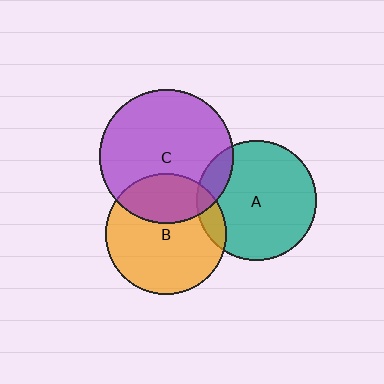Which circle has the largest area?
Circle C (purple).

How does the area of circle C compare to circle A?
Approximately 1.2 times.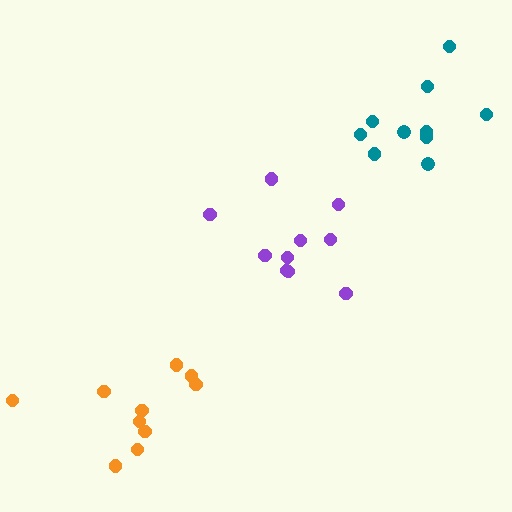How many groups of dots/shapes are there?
There are 3 groups.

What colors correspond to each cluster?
The clusters are colored: purple, orange, teal.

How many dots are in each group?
Group 1: 10 dots, Group 2: 10 dots, Group 3: 10 dots (30 total).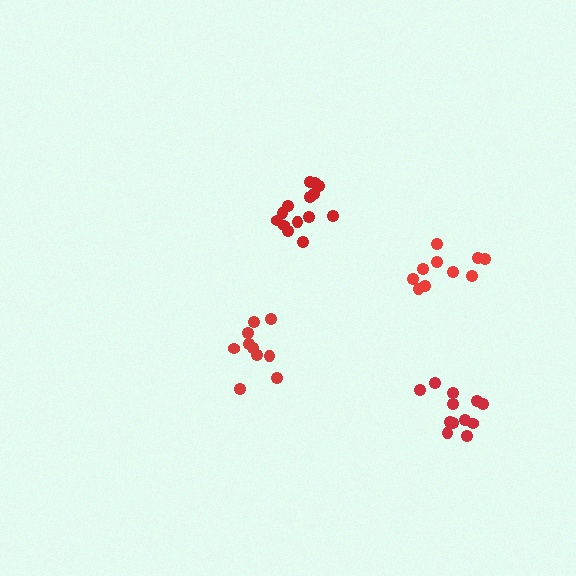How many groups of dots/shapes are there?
There are 4 groups.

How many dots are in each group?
Group 1: 10 dots, Group 2: 10 dots, Group 3: 12 dots, Group 4: 14 dots (46 total).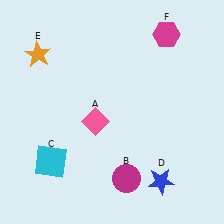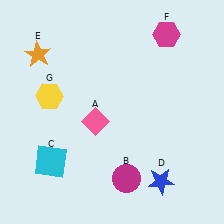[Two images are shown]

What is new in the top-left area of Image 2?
A yellow hexagon (G) was added in the top-left area of Image 2.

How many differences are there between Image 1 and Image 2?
There is 1 difference between the two images.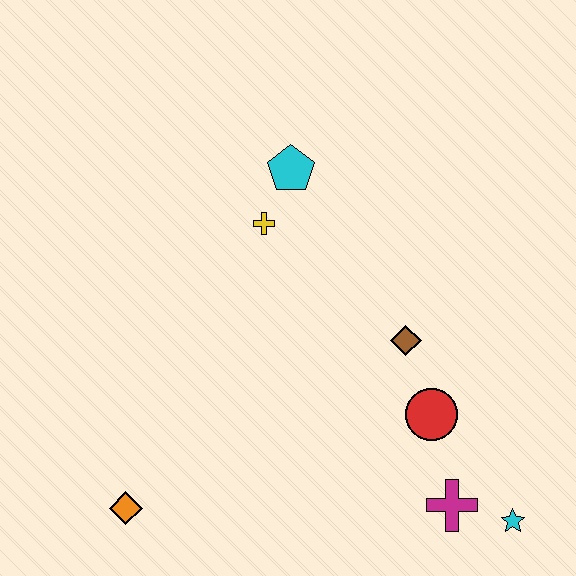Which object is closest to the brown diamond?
The red circle is closest to the brown diamond.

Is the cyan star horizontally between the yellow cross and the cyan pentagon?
No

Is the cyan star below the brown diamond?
Yes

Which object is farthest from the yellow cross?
The cyan star is farthest from the yellow cross.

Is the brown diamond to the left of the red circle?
Yes